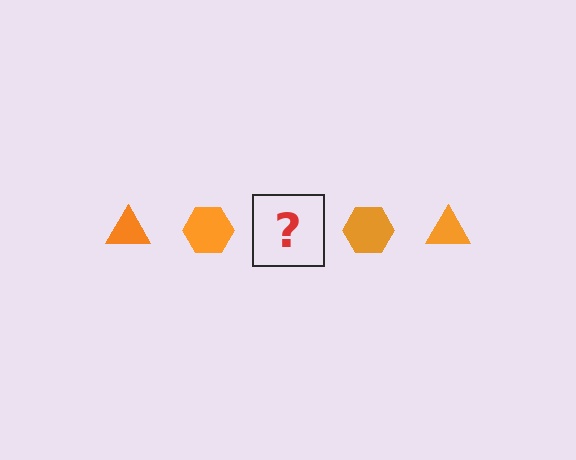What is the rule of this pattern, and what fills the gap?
The rule is that the pattern cycles through triangle, hexagon shapes in orange. The gap should be filled with an orange triangle.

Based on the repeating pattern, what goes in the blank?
The blank should be an orange triangle.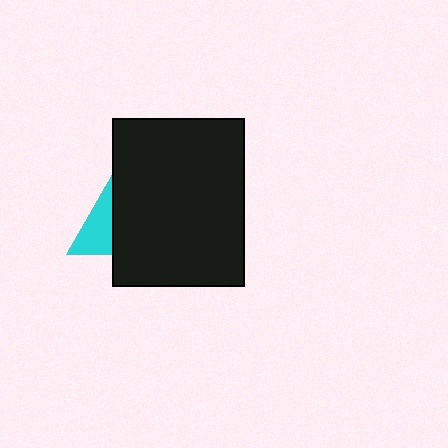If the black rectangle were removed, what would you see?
You would see the complete cyan triangle.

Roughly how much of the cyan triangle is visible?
A small part of it is visible (roughly 35%).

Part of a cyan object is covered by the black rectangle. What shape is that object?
It is a triangle.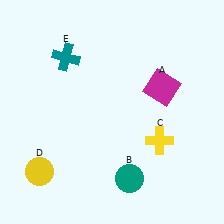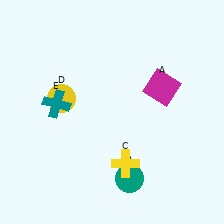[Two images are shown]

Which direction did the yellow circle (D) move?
The yellow circle (D) moved up.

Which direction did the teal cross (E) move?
The teal cross (E) moved down.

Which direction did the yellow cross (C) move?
The yellow cross (C) moved left.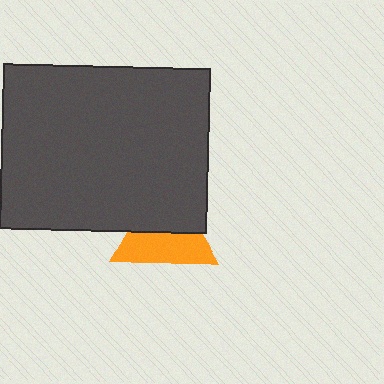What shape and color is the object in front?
The object in front is a dark gray rectangle.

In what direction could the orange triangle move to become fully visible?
The orange triangle could move down. That would shift it out from behind the dark gray rectangle entirely.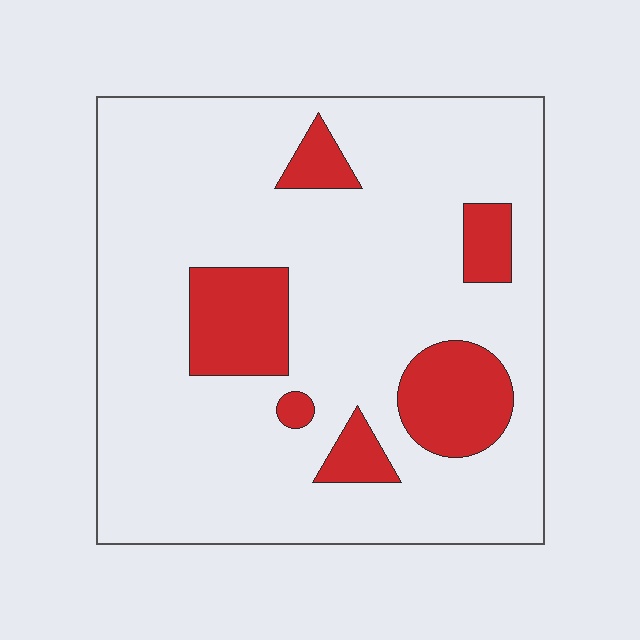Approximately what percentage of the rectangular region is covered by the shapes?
Approximately 15%.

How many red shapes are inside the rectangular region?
6.